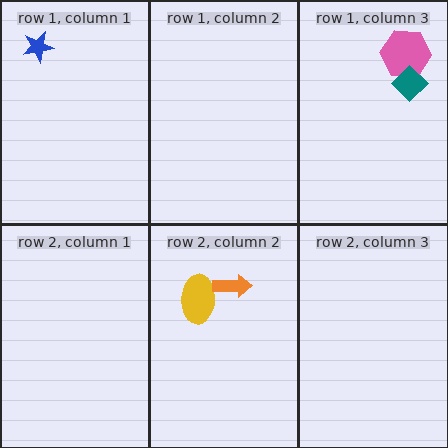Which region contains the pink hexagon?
The row 1, column 3 region.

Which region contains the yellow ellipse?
The row 2, column 2 region.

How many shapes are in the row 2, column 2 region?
2.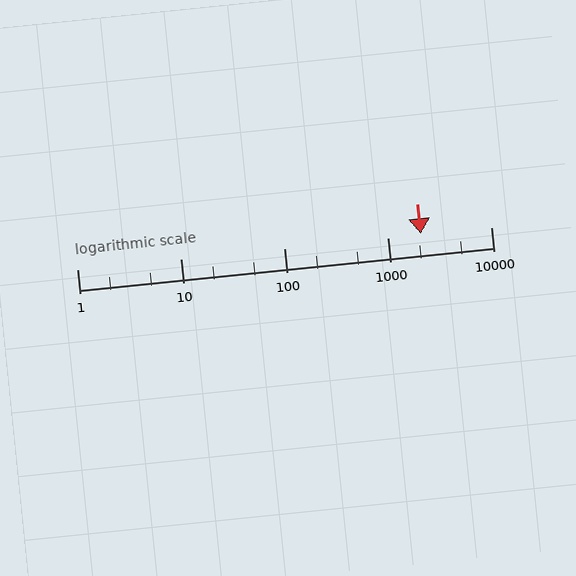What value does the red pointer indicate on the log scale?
The pointer indicates approximately 2100.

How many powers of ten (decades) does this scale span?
The scale spans 4 decades, from 1 to 10000.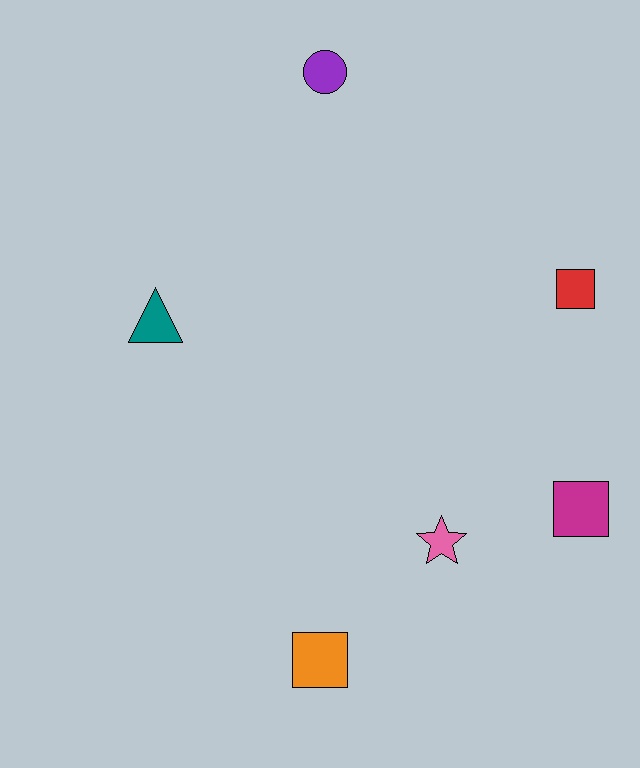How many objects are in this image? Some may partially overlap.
There are 6 objects.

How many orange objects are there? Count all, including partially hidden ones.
There is 1 orange object.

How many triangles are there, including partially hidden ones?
There is 1 triangle.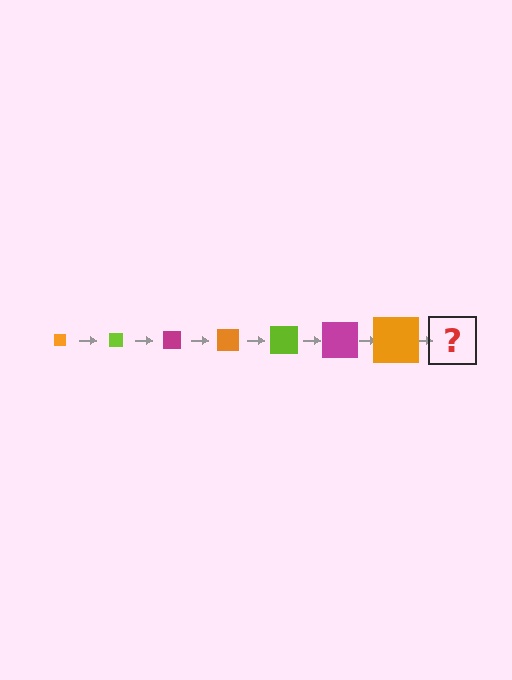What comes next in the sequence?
The next element should be a lime square, larger than the previous one.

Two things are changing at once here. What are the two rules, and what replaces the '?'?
The two rules are that the square grows larger each step and the color cycles through orange, lime, and magenta. The '?' should be a lime square, larger than the previous one.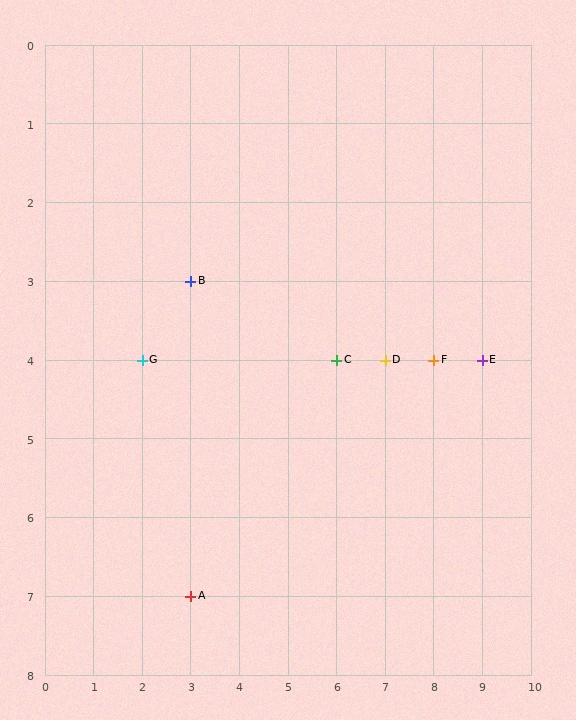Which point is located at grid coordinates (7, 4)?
Point D is at (7, 4).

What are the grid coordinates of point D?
Point D is at grid coordinates (7, 4).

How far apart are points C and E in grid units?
Points C and E are 3 columns apart.